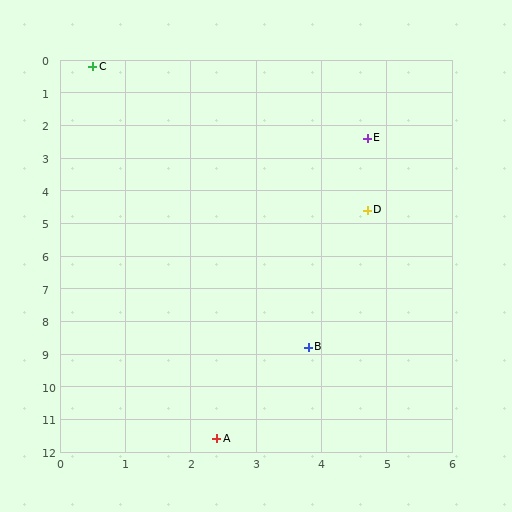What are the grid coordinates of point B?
Point B is at approximately (3.8, 8.8).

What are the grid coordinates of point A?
Point A is at approximately (2.4, 11.6).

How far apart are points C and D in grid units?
Points C and D are about 6.1 grid units apart.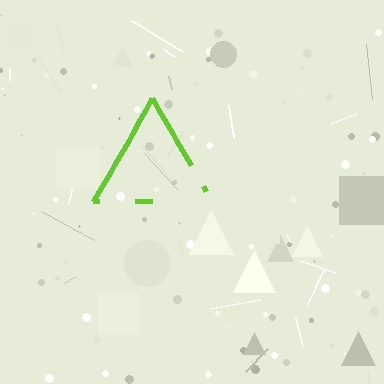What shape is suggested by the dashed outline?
The dashed outline suggests a triangle.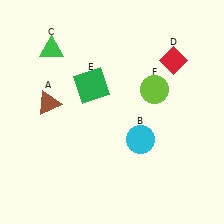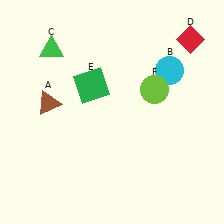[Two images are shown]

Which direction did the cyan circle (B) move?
The cyan circle (B) moved up.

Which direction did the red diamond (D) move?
The red diamond (D) moved up.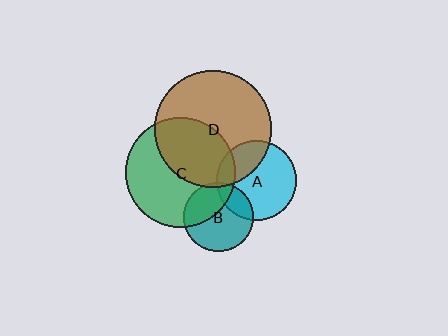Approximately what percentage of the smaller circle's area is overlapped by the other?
Approximately 20%.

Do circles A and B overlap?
Yes.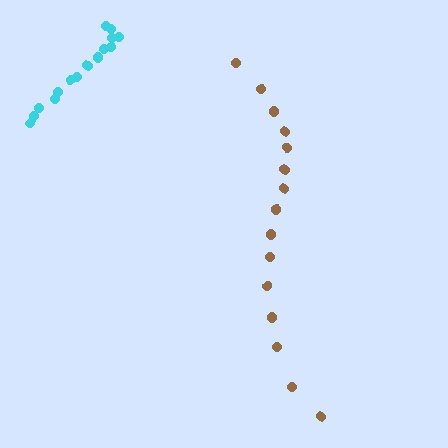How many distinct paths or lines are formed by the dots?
There are 2 distinct paths.